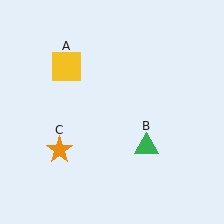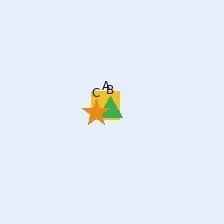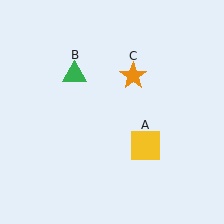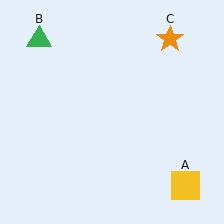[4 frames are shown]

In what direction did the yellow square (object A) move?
The yellow square (object A) moved down and to the right.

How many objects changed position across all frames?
3 objects changed position: yellow square (object A), green triangle (object B), orange star (object C).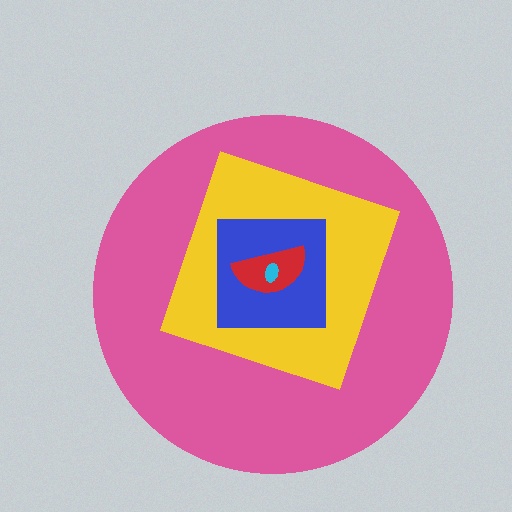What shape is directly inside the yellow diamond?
The blue square.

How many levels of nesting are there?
5.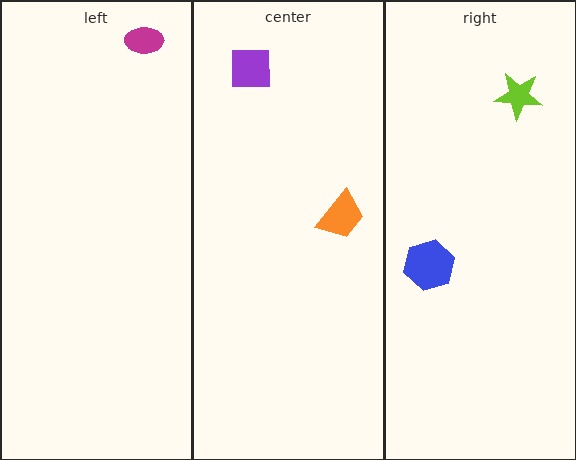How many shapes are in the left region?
1.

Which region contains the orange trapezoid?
The center region.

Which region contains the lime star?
The right region.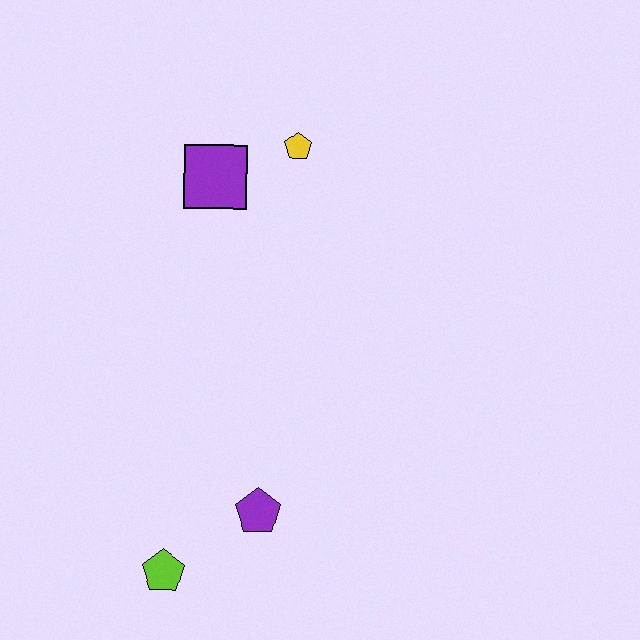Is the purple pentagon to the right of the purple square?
Yes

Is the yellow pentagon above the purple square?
Yes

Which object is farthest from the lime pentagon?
The yellow pentagon is farthest from the lime pentagon.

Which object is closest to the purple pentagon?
The lime pentagon is closest to the purple pentagon.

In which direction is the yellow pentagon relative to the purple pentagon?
The yellow pentagon is above the purple pentagon.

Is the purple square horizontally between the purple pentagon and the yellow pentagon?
No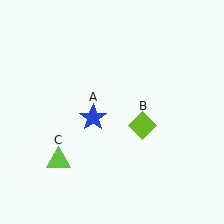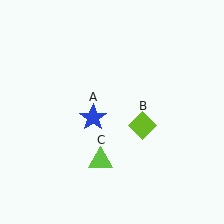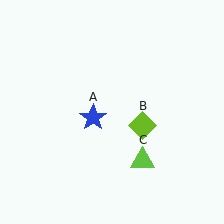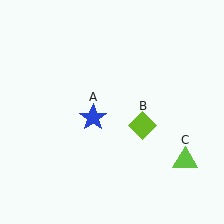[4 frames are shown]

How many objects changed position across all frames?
1 object changed position: lime triangle (object C).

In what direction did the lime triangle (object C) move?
The lime triangle (object C) moved right.